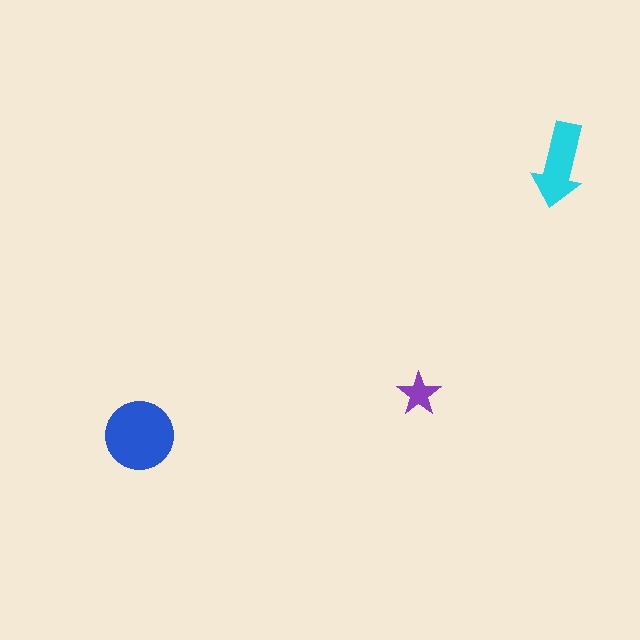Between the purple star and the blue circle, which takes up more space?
The blue circle.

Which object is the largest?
The blue circle.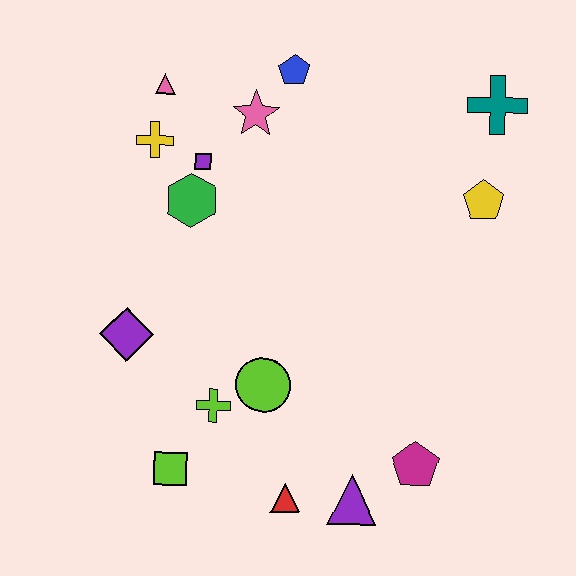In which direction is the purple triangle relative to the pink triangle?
The purple triangle is below the pink triangle.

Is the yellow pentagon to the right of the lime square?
Yes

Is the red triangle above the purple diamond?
No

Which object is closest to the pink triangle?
The yellow cross is closest to the pink triangle.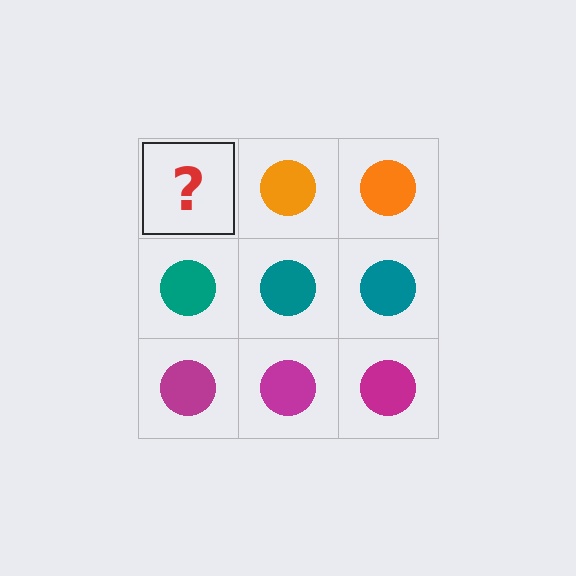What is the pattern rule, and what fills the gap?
The rule is that each row has a consistent color. The gap should be filled with an orange circle.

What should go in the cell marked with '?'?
The missing cell should contain an orange circle.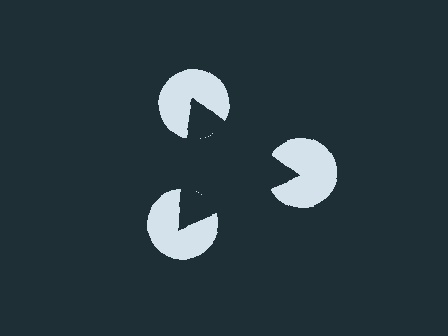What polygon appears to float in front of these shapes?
An illusory triangle — its edges are inferred from the aligned wedge cuts in the pac-man discs, not physically drawn.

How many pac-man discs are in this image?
There are 3 — one at each vertex of the illusory triangle.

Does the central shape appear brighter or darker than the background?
It typically appears slightly darker than the background, even though no actual brightness change is drawn.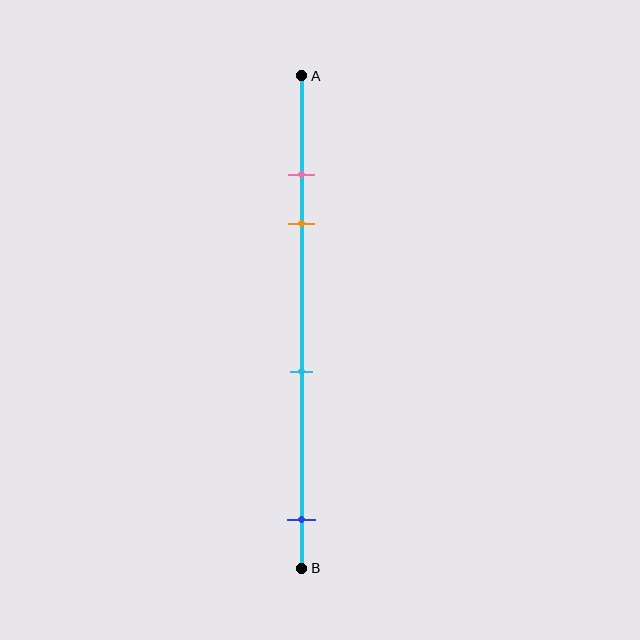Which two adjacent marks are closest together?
The pink and orange marks are the closest adjacent pair.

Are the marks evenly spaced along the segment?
No, the marks are not evenly spaced.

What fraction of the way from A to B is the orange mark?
The orange mark is approximately 30% (0.3) of the way from A to B.